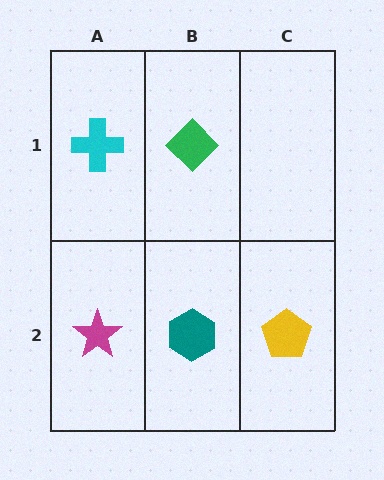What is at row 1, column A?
A cyan cross.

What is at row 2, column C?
A yellow pentagon.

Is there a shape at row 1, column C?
No, that cell is empty.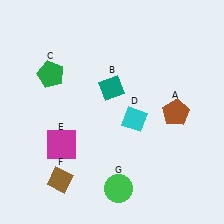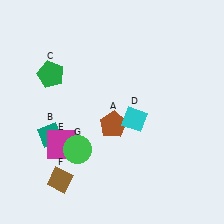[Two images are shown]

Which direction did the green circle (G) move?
The green circle (G) moved left.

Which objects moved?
The objects that moved are: the brown pentagon (A), the teal diamond (B), the green circle (G).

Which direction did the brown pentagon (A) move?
The brown pentagon (A) moved left.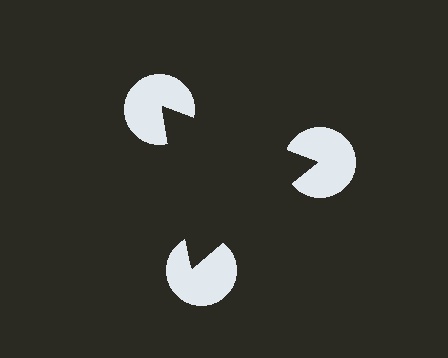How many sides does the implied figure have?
3 sides.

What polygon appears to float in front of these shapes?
An illusory triangle — its edges are inferred from the aligned wedge cuts in the pac-man discs, not physically drawn.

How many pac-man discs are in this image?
There are 3 — one at each vertex of the illusory triangle.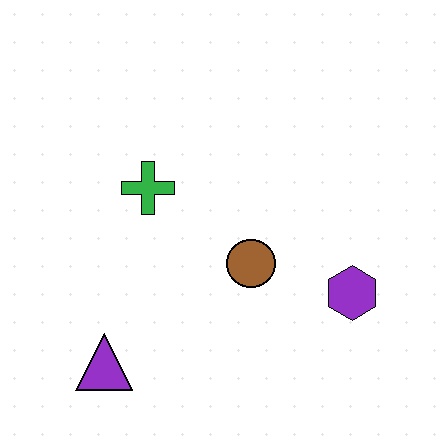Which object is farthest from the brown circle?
The purple triangle is farthest from the brown circle.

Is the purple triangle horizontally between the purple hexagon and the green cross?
No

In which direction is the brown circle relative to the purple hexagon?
The brown circle is to the left of the purple hexagon.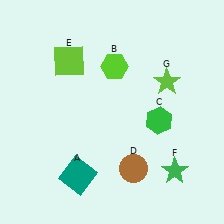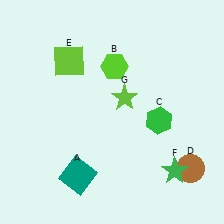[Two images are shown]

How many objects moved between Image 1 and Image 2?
2 objects moved between the two images.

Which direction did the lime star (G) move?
The lime star (G) moved left.